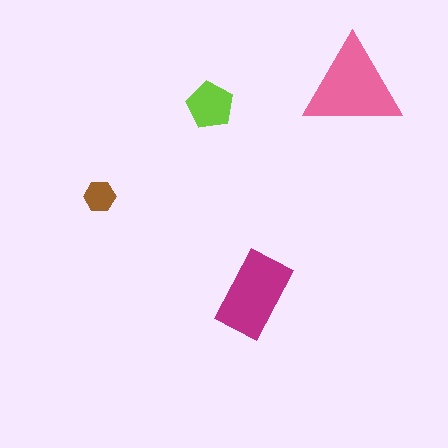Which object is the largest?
The pink triangle.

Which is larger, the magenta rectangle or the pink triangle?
The pink triangle.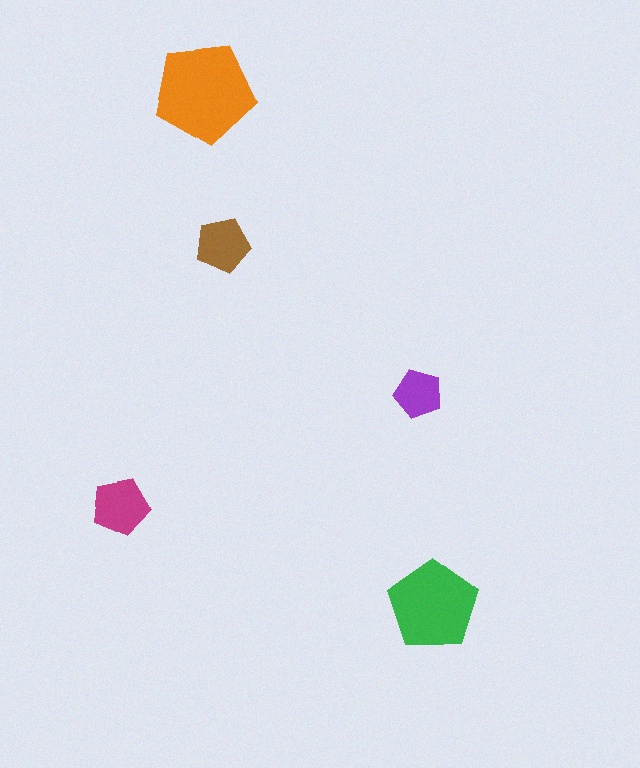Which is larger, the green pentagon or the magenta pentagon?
The green one.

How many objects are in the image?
There are 5 objects in the image.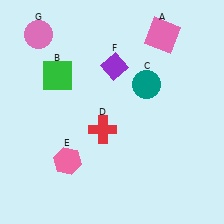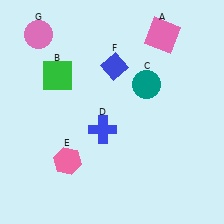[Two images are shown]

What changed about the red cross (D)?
In Image 1, D is red. In Image 2, it changed to blue.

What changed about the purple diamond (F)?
In Image 1, F is purple. In Image 2, it changed to blue.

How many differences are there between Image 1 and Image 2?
There are 2 differences between the two images.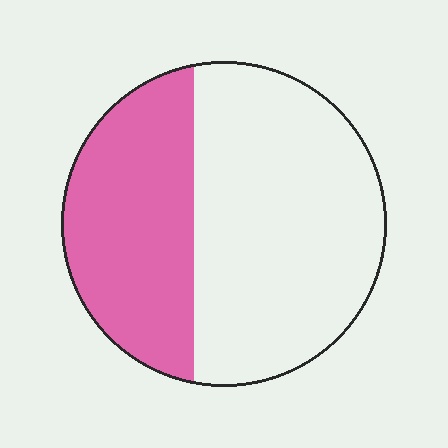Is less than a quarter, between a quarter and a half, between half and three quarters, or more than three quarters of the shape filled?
Between a quarter and a half.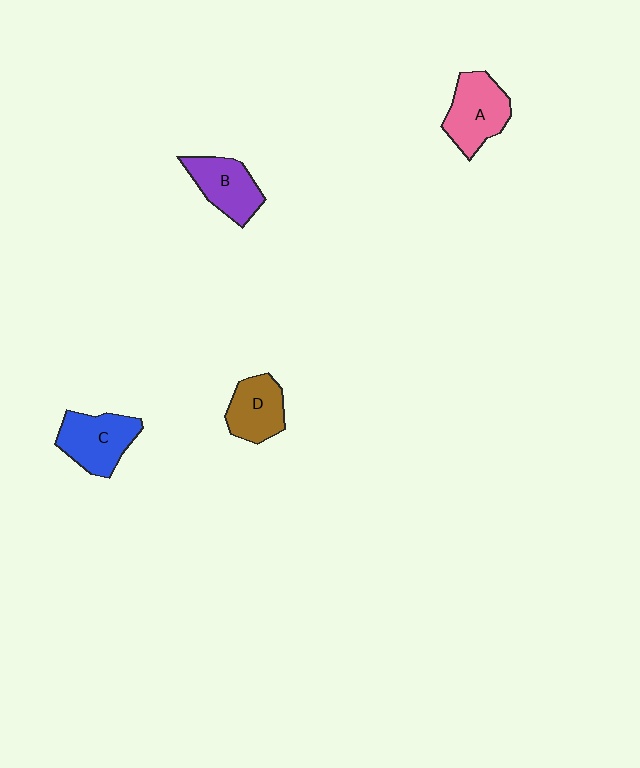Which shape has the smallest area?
Shape D (brown).